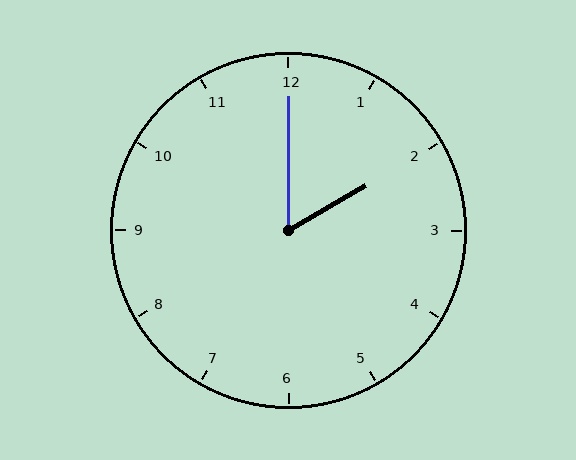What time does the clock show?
2:00.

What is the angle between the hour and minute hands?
Approximately 60 degrees.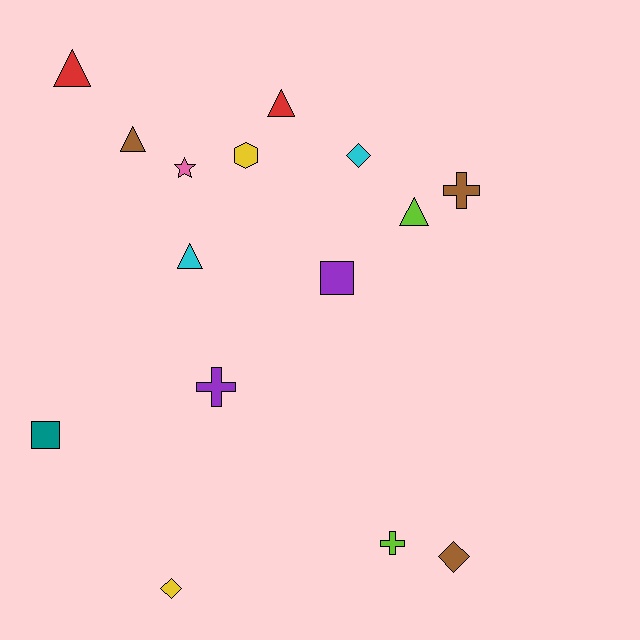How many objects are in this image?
There are 15 objects.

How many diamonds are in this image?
There are 3 diamonds.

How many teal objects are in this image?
There is 1 teal object.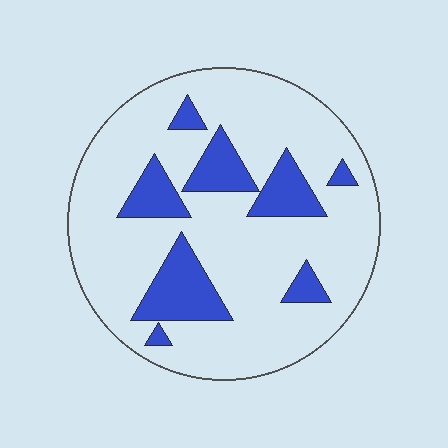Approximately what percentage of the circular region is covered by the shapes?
Approximately 20%.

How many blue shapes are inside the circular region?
8.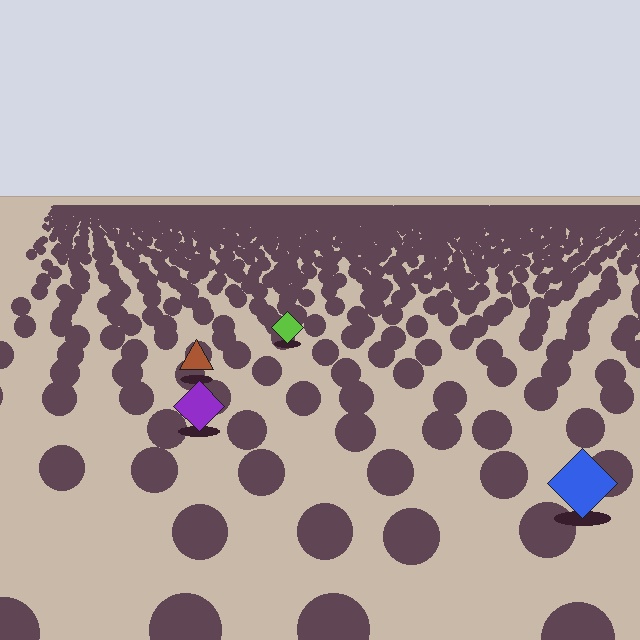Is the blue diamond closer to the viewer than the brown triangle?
Yes. The blue diamond is closer — you can tell from the texture gradient: the ground texture is coarser near it.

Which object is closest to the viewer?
The blue diamond is closest. The texture marks near it are larger and more spread out.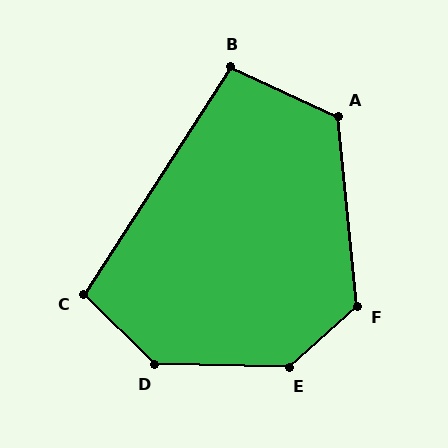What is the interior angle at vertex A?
Approximately 120 degrees (obtuse).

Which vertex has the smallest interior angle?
B, at approximately 98 degrees.